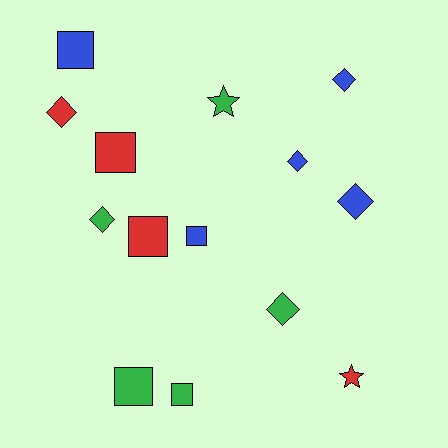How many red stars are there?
There is 1 red star.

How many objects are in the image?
There are 14 objects.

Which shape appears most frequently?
Diamond, with 6 objects.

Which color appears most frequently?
Green, with 5 objects.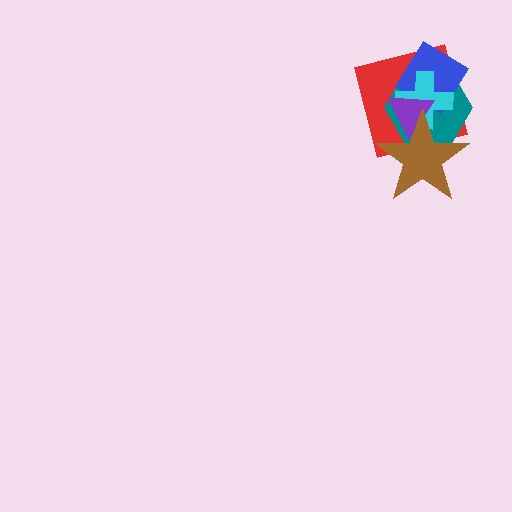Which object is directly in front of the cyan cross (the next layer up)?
The purple triangle is directly in front of the cyan cross.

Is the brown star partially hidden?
No, no other shape covers it.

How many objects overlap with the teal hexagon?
5 objects overlap with the teal hexagon.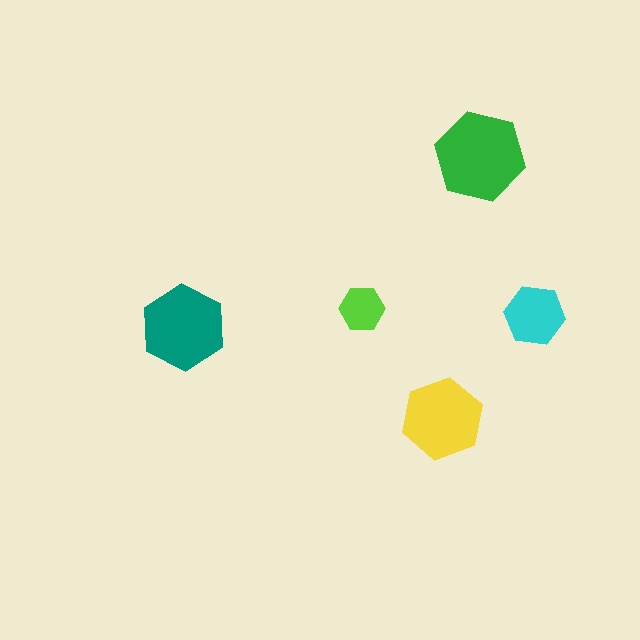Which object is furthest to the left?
The teal hexagon is leftmost.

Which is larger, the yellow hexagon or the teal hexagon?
The teal one.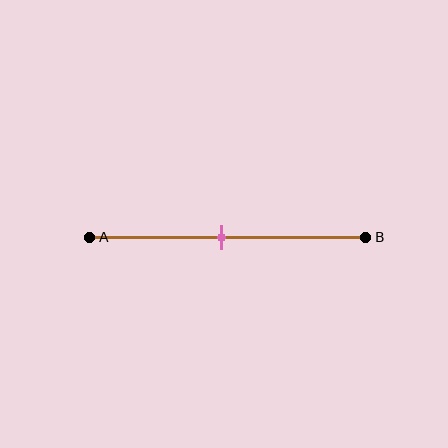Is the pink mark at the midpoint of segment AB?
Yes, the mark is approximately at the midpoint.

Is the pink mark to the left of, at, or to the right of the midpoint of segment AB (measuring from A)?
The pink mark is approximately at the midpoint of segment AB.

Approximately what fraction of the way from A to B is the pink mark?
The pink mark is approximately 50% of the way from A to B.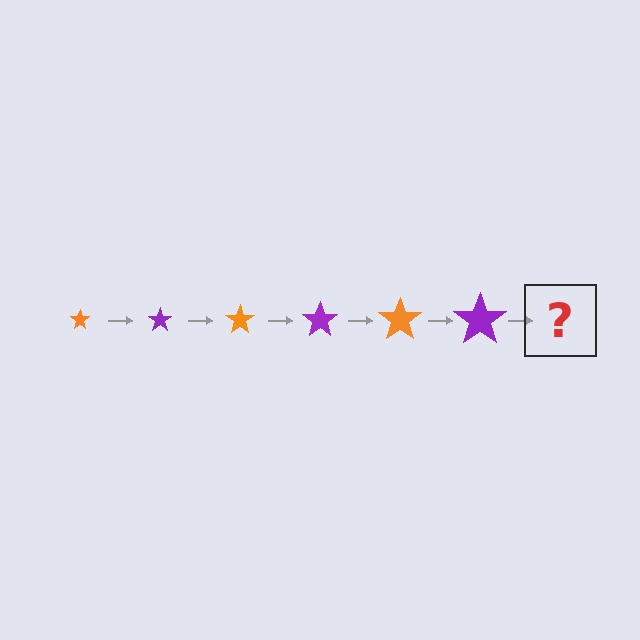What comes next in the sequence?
The next element should be an orange star, larger than the previous one.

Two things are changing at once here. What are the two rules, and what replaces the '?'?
The two rules are that the star grows larger each step and the color cycles through orange and purple. The '?' should be an orange star, larger than the previous one.